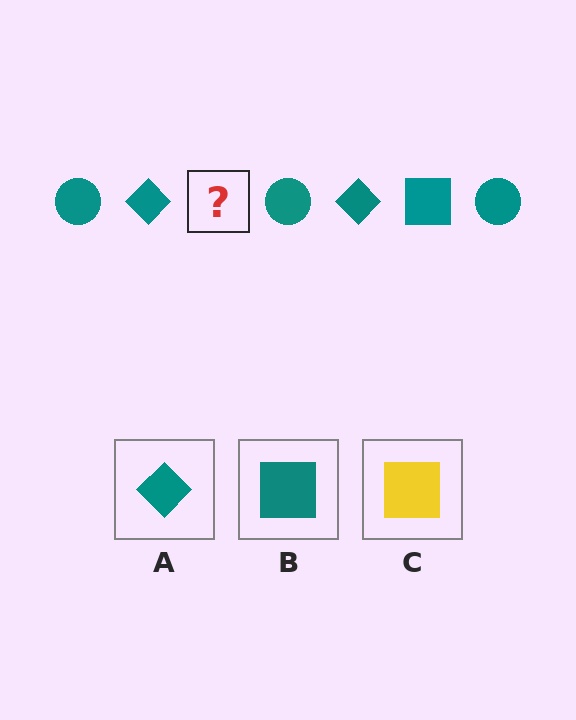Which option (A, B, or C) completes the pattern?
B.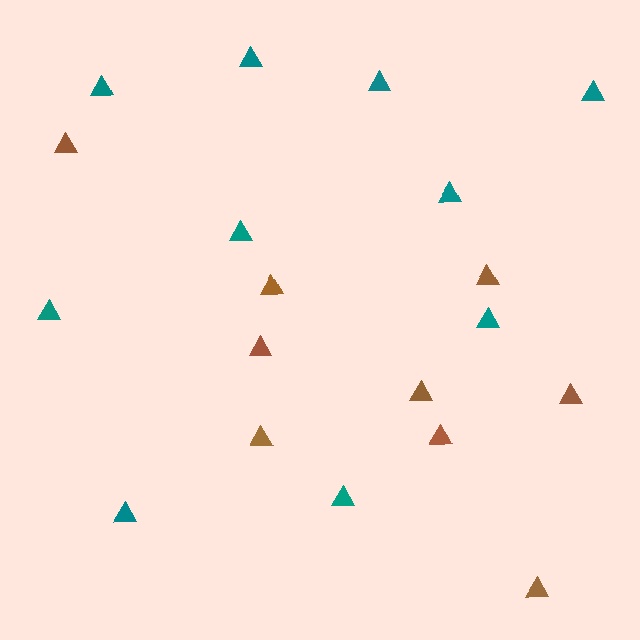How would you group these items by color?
There are 2 groups: one group of teal triangles (10) and one group of brown triangles (9).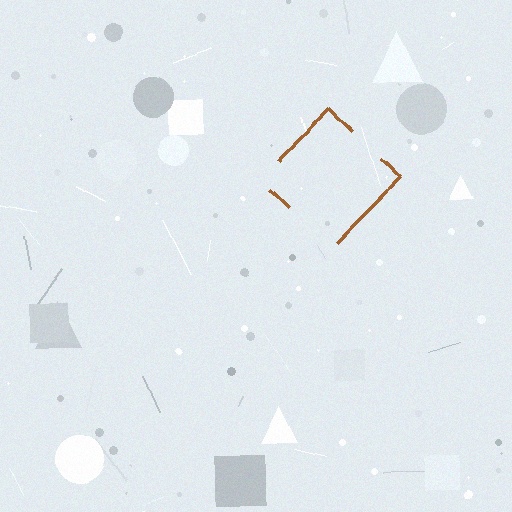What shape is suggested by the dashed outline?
The dashed outline suggests a diamond.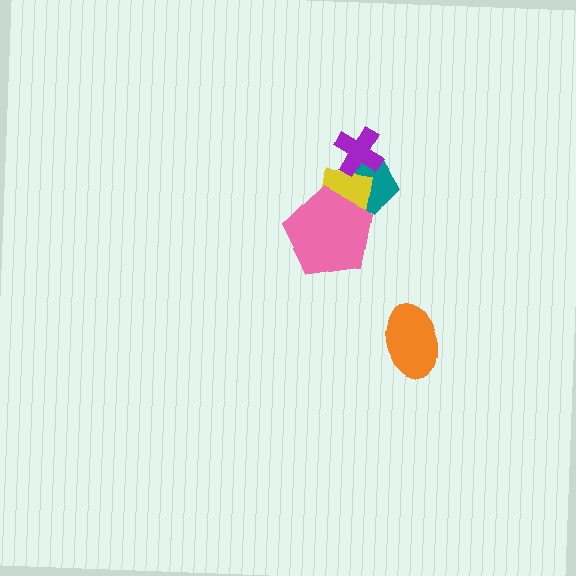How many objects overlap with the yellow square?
3 objects overlap with the yellow square.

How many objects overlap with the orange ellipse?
0 objects overlap with the orange ellipse.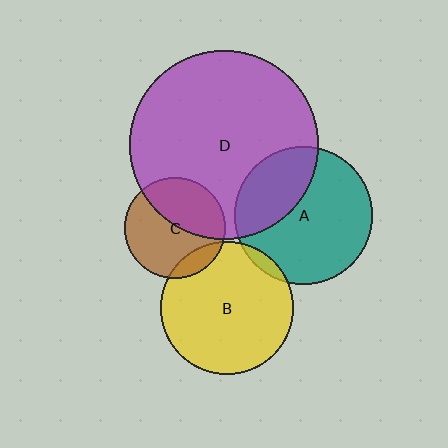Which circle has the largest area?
Circle D (purple).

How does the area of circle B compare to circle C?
Approximately 1.7 times.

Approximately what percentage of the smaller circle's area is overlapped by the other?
Approximately 10%.